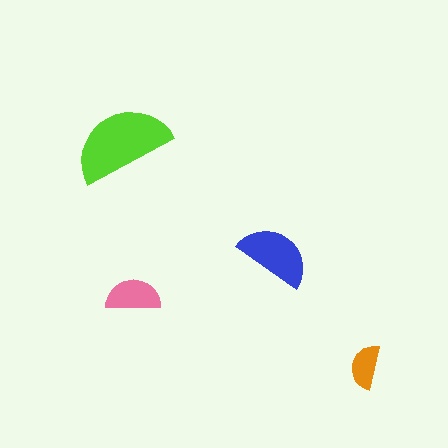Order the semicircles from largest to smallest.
the lime one, the blue one, the pink one, the orange one.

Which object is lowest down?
The orange semicircle is bottommost.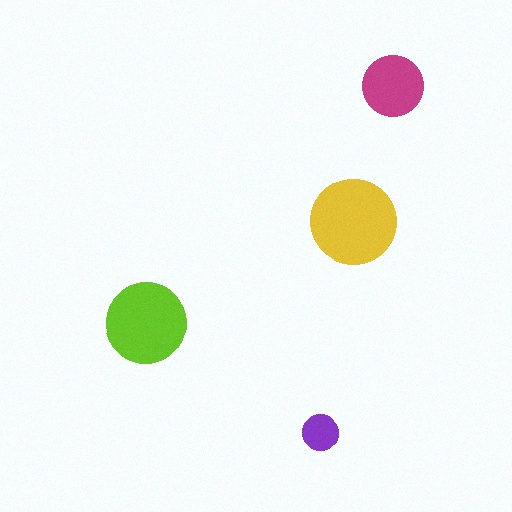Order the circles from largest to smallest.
the yellow one, the lime one, the magenta one, the purple one.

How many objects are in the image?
There are 4 objects in the image.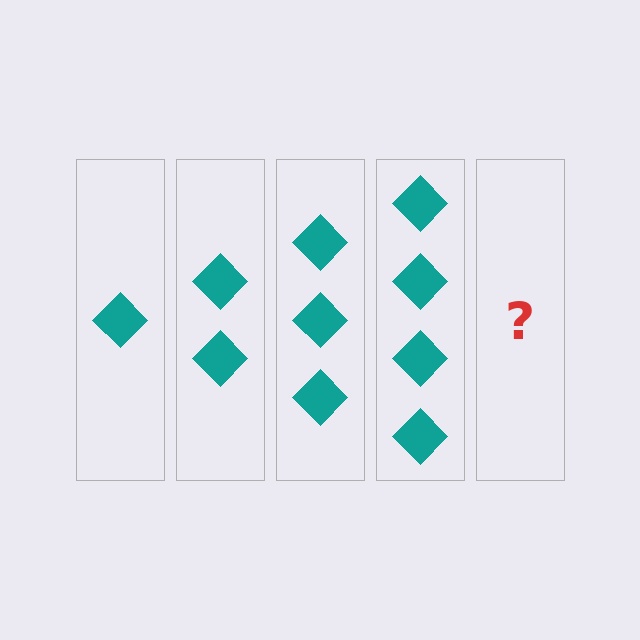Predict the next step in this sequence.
The next step is 5 diamonds.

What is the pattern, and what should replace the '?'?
The pattern is that each step adds one more diamond. The '?' should be 5 diamonds.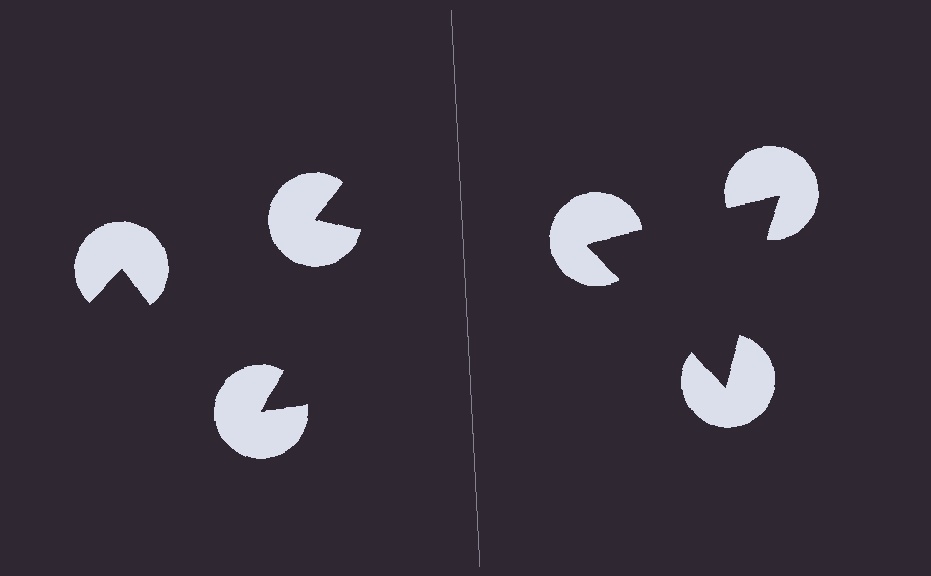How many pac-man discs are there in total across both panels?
6 — 3 on each side.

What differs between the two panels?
The pac-man discs are positioned identically on both sides; only the wedge orientations differ. On the right they align to a triangle; on the left they are misaligned.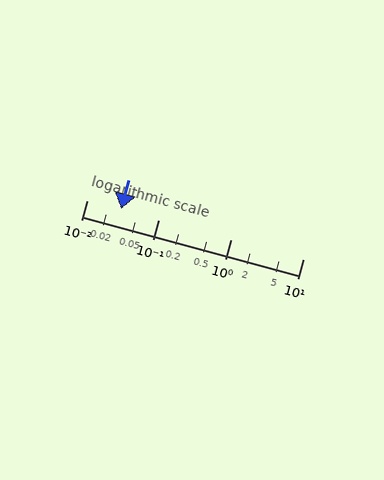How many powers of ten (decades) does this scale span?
The scale spans 3 decades, from 0.01 to 10.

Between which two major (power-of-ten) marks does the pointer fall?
The pointer is between 0.01 and 0.1.